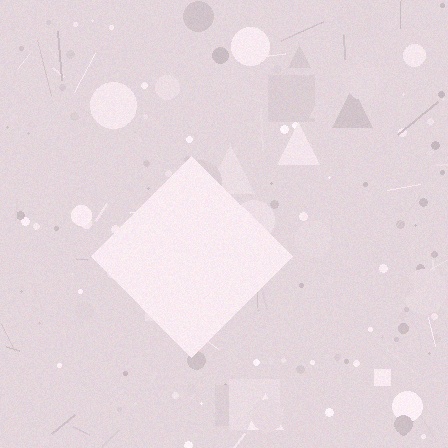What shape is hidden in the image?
A diamond is hidden in the image.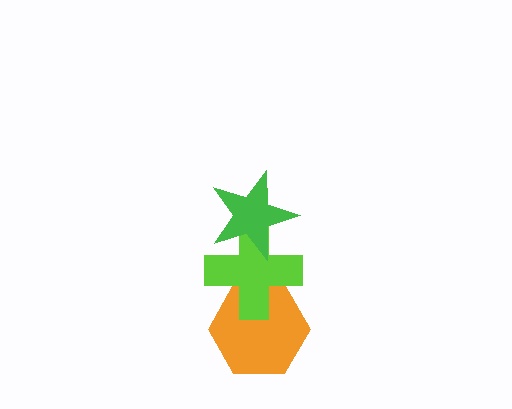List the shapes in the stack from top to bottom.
From top to bottom: the green star, the lime cross, the orange hexagon.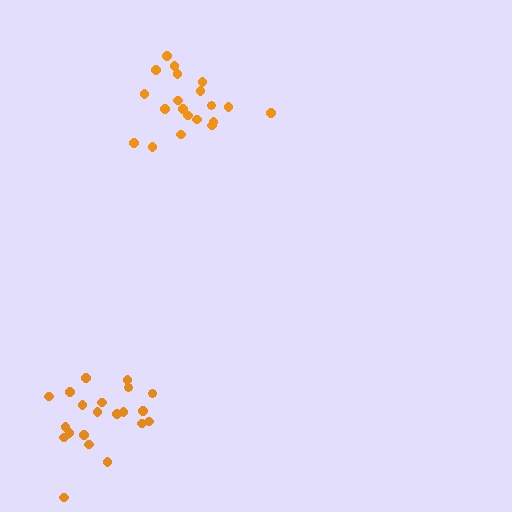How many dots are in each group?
Group 1: 21 dots, Group 2: 20 dots (41 total).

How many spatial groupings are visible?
There are 2 spatial groupings.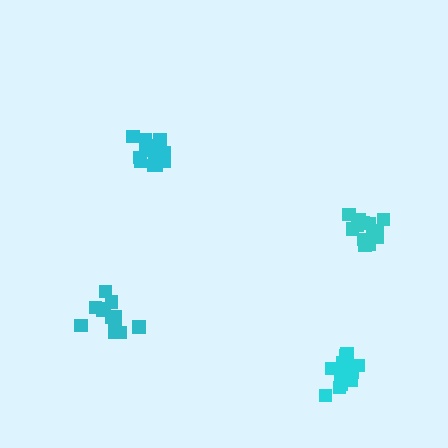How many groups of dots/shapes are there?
There are 4 groups.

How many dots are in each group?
Group 1: 15 dots, Group 2: 13 dots, Group 3: 13 dots, Group 4: 14 dots (55 total).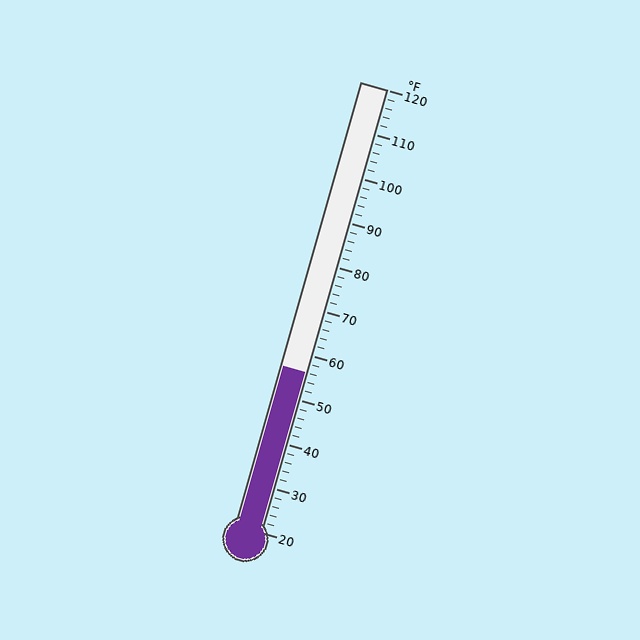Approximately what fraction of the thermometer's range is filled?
The thermometer is filled to approximately 35% of its range.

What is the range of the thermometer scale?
The thermometer scale ranges from 20°F to 120°F.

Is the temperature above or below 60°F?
The temperature is below 60°F.